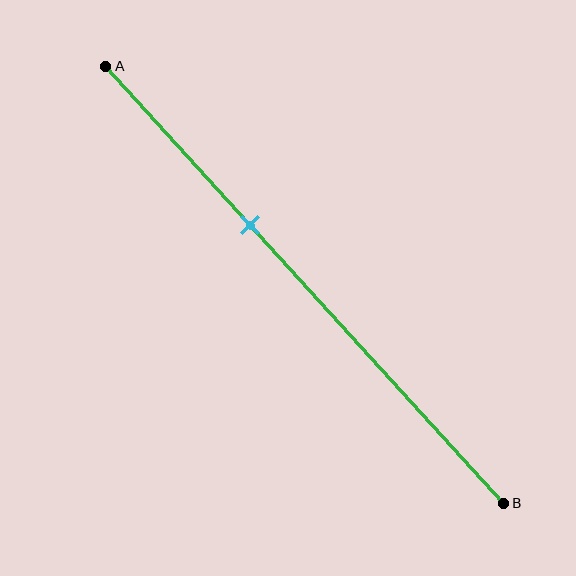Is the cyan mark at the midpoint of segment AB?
No, the mark is at about 35% from A, not at the 50% midpoint.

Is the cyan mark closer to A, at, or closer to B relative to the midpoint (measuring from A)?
The cyan mark is closer to point A than the midpoint of segment AB.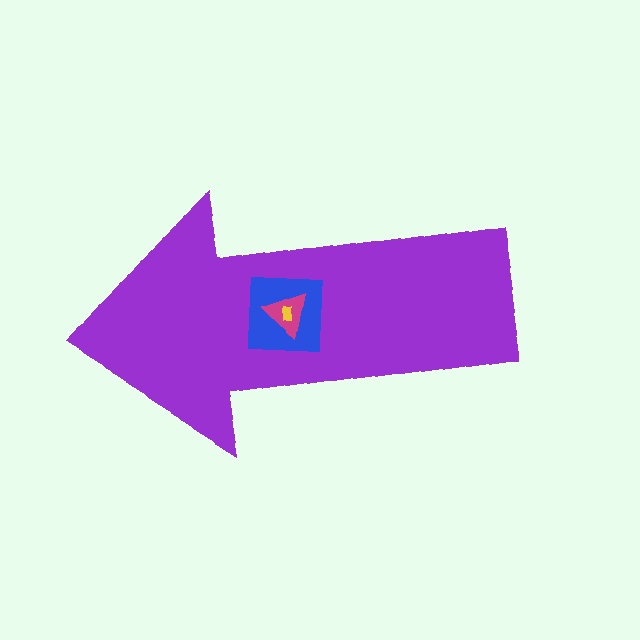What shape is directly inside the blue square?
The magenta triangle.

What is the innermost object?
The yellow rectangle.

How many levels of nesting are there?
4.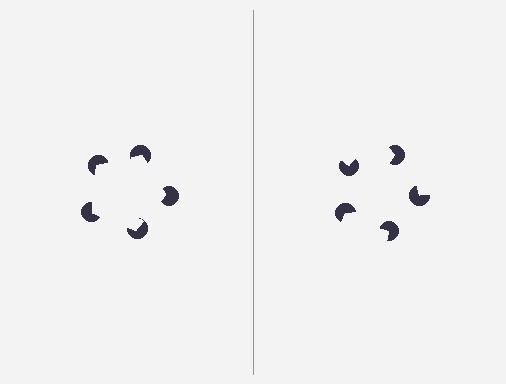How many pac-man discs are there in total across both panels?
10 — 5 on each side.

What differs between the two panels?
The pac-man discs are positioned identically on both sides; only the wedge orientations differ. On the left they align to a pentagon; on the right they are misaligned.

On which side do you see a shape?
An illusory pentagon appears on the left side. On the right side the wedge cuts are rotated, so no coherent shape forms.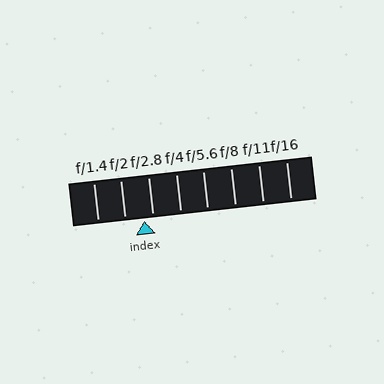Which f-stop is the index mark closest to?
The index mark is closest to f/2.8.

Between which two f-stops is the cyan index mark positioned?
The index mark is between f/2 and f/2.8.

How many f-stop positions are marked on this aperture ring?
There are 8 f-stop positions marked.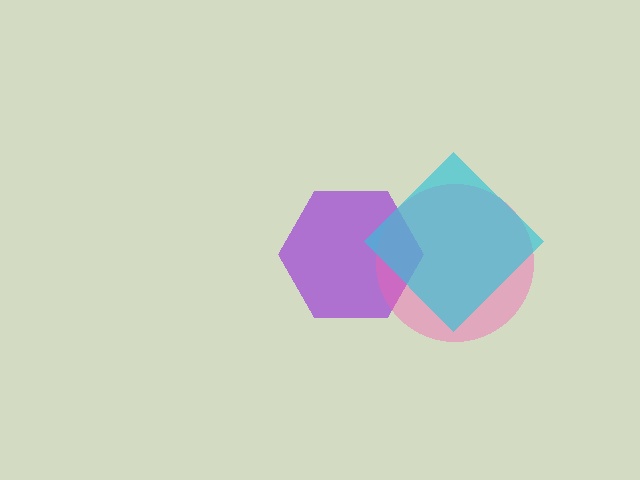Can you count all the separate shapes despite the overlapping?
Yes, there are 3 separate shapes.